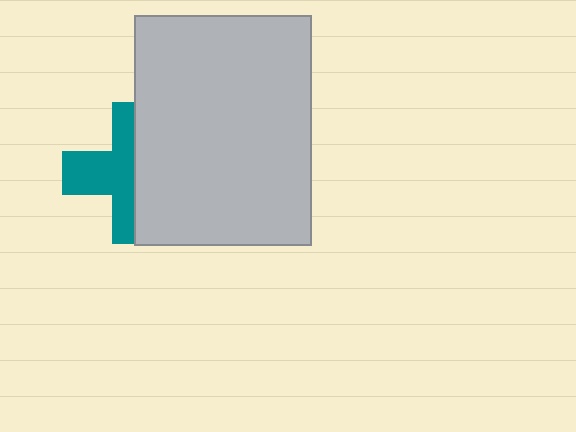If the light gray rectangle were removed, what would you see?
You would see the complete teal cross.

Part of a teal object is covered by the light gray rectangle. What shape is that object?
It is a cross.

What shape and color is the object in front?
The object in front is a light gray rectangle.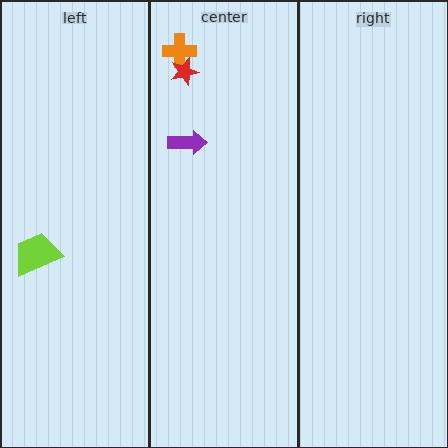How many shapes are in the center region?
3.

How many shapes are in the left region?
1.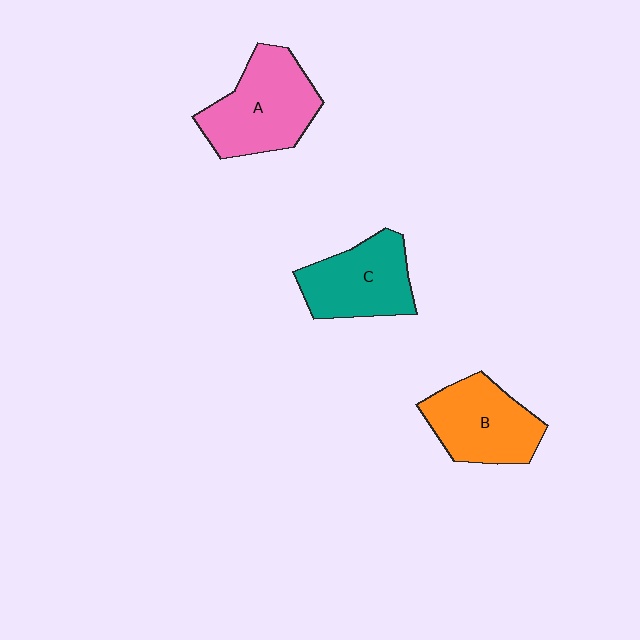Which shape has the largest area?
Shape A (pink).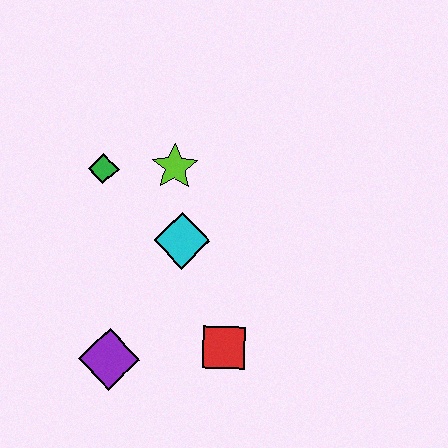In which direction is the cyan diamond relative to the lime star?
The cyan diamond is below the lime star.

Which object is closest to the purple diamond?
The red square is closest to the purple diamond.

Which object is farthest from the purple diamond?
The lime star is farthest from the purple diamond.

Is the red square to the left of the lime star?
No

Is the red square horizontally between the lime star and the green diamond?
No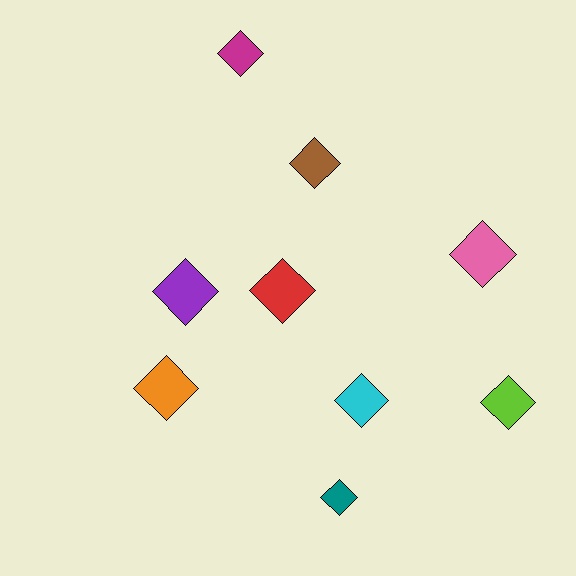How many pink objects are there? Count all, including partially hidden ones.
There is 1 pink object.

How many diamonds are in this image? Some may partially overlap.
There are 9 diamonds.